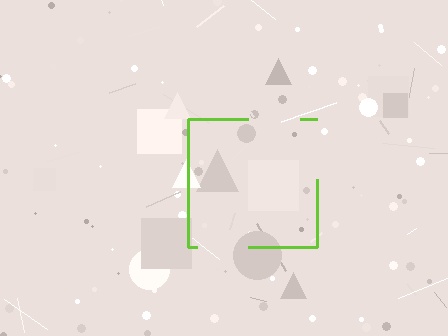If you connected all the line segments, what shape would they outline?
They would outline a square.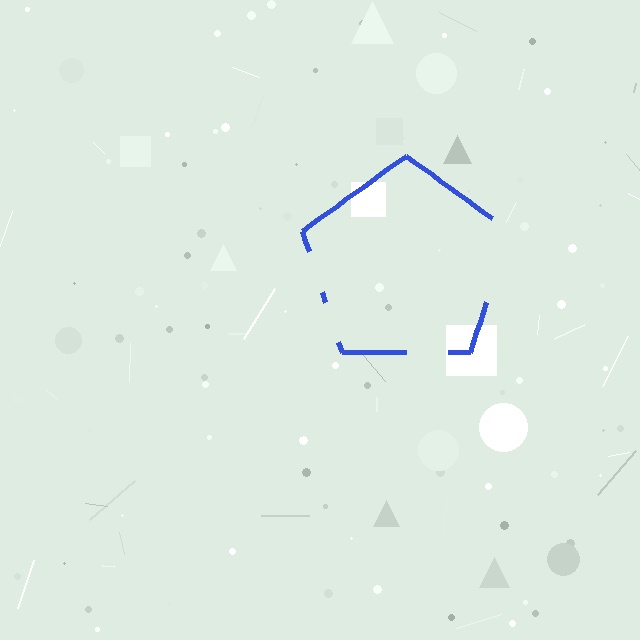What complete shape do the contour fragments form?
The contour fragments form a pentagon.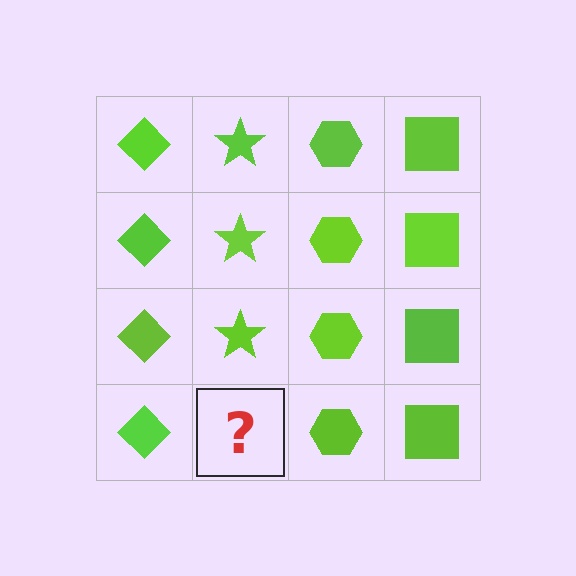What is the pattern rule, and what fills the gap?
The rule is that each column has a consistent shape. The gap should be filled with a lime star.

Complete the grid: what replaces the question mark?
The question mark should be replaced with a lime star.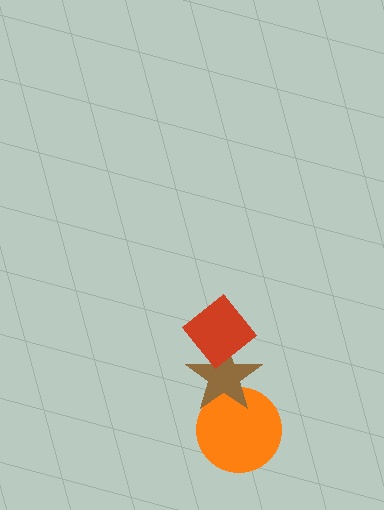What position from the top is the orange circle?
The orange circle is 3rd from the top.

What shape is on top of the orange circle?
The brown star is on top of the orange circle.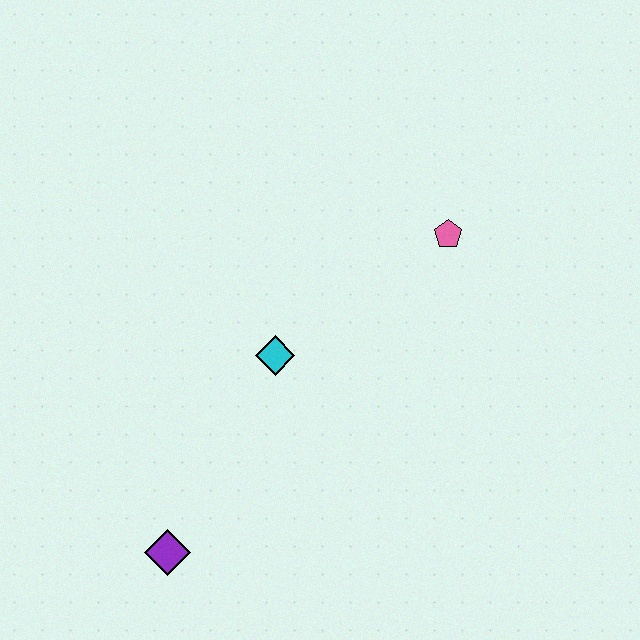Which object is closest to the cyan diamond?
The pink pentagon is closest to the cyan diamond.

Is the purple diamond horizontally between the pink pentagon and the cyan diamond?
No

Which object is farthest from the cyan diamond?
The purple diamond is farthest from the cyan diamond.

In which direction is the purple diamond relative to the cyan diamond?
The purple diamond is below the cyan diamond.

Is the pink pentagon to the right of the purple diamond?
Yes